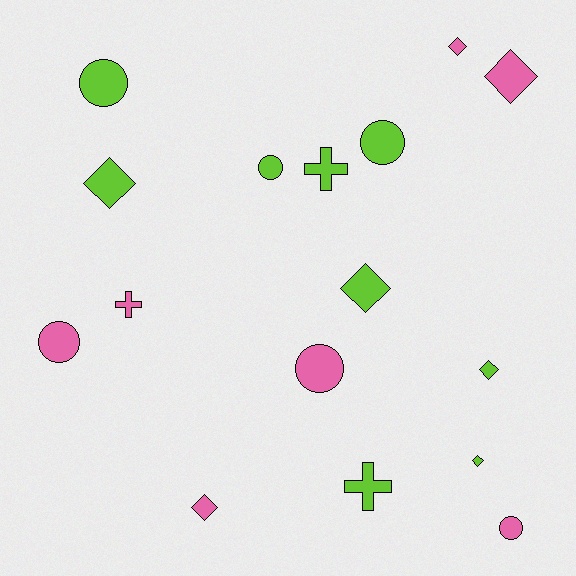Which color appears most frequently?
Lime, with 9 objects.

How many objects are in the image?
There are 16 objects.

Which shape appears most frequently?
Diamond, with 7 objects.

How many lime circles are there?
There are 3 lime circles.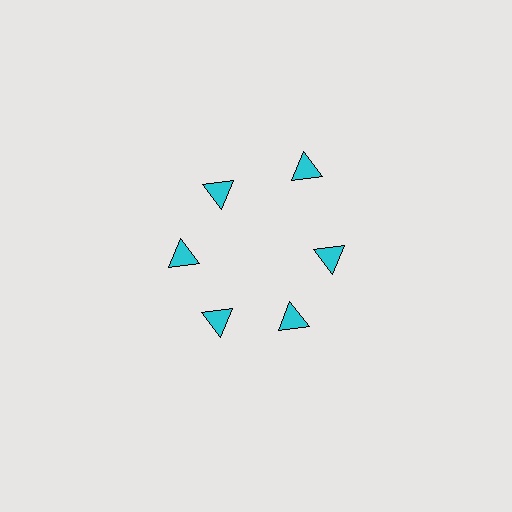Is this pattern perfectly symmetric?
No. The 6 cyan triangles are arranged in a ring, but one element near the 1 o'clock position is pushed outward from the center, breaking the 6-fold rotational symmetry.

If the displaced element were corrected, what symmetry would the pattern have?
It would have 6-fold rotational symmetry — the pattern would map onto itself every 60 degrees.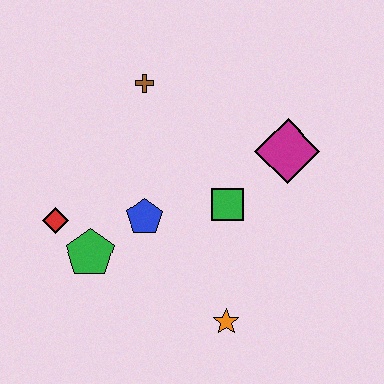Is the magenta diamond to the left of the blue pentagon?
No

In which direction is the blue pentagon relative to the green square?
The blue pentagon is to the left of the green square.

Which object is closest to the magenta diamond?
The green square is closest to the magenta diamond.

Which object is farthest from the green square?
The red diamond is farthest from the green square.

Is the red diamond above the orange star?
Yes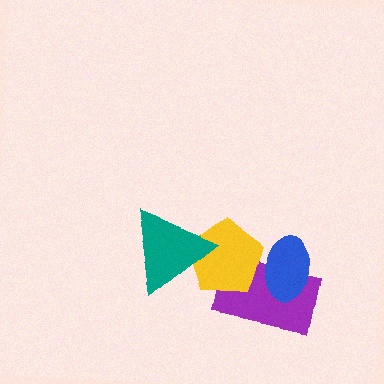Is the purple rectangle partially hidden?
Yes, it is partially covered by another shape.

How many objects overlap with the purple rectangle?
2 objects overlap with the purple rectangle.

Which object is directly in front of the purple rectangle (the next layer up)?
The blue ellipse is directly in front of the purple rectangle.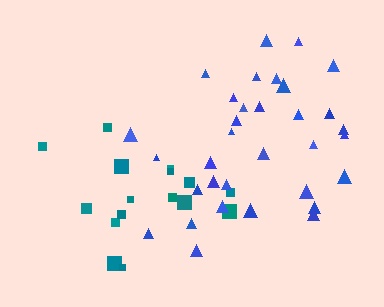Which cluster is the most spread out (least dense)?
Teal.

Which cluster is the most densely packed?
Blue.